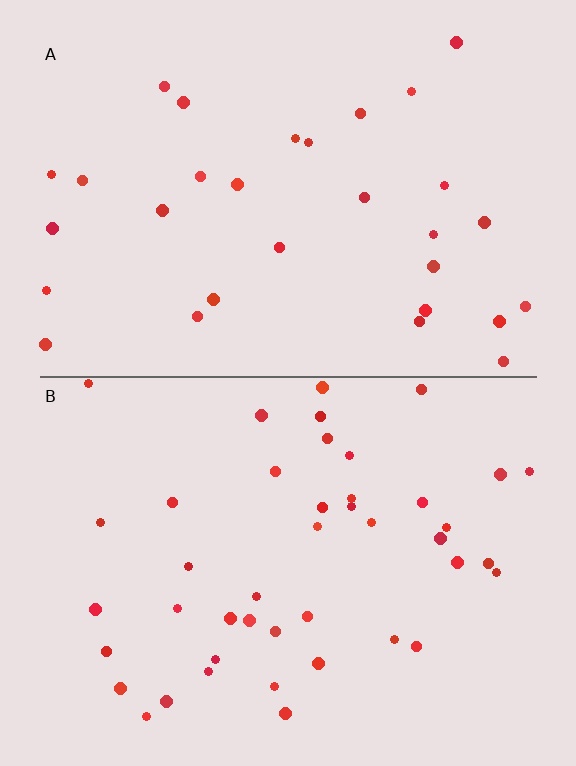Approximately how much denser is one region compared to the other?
Approximately 1.4× — region B over region A.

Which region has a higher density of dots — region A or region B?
B (the bottom).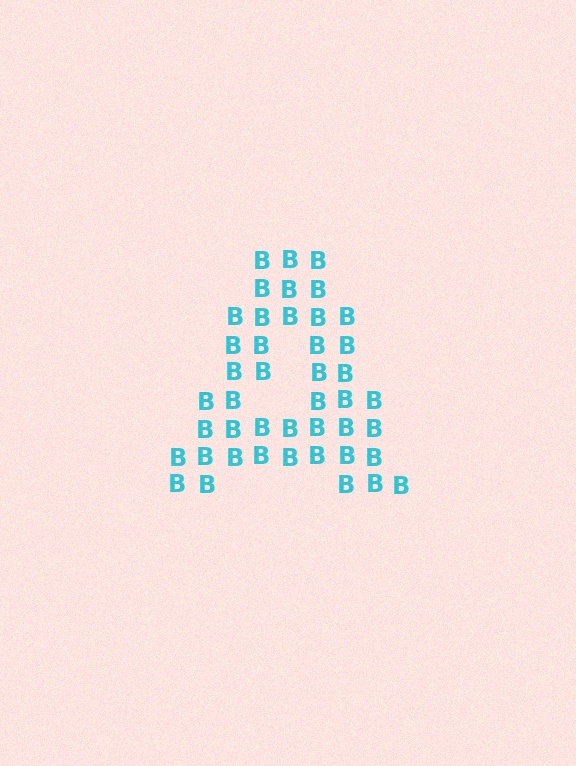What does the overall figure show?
The overall figure shows the letter A.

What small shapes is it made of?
It is made of small letter B's.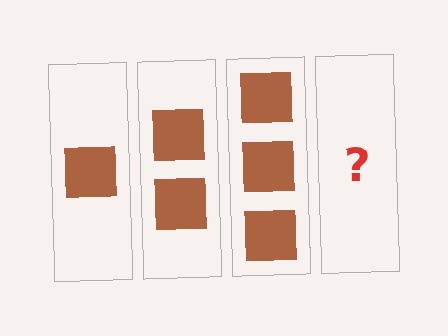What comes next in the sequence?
The next element should be 4 squares.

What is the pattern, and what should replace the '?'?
The pattern is that each step adds one more square. The '?' should be 4 squares.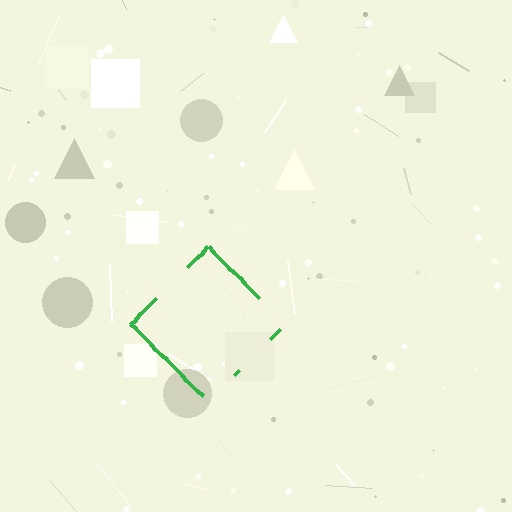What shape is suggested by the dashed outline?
The dashed outline suggests a diamond.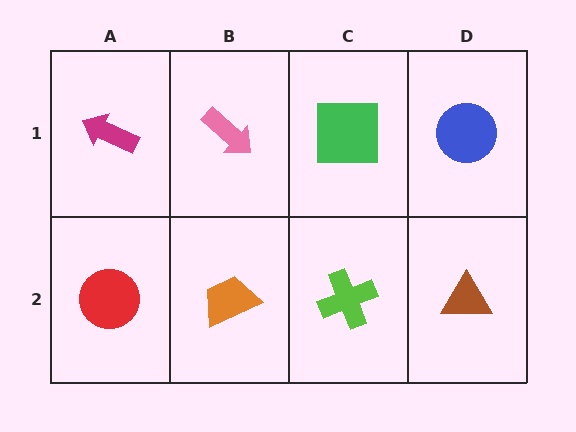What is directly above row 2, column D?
A blue circle.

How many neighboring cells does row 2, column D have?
2.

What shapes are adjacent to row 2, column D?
A blue circle (row 1, column D), a lime cross (row 2, column C).